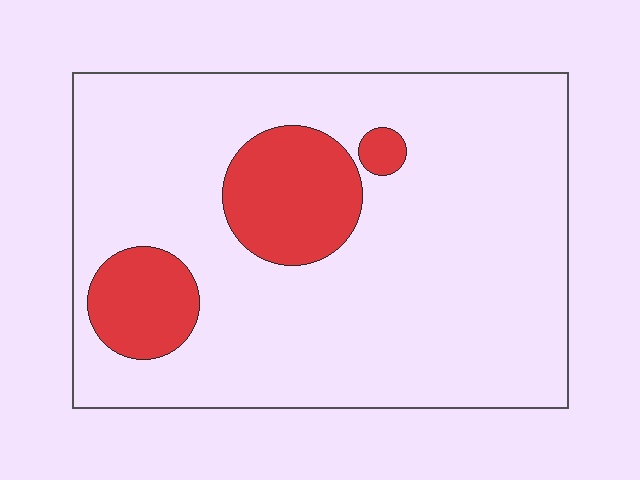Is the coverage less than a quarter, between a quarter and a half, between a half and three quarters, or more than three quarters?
Less than a quarter.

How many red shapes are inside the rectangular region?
3.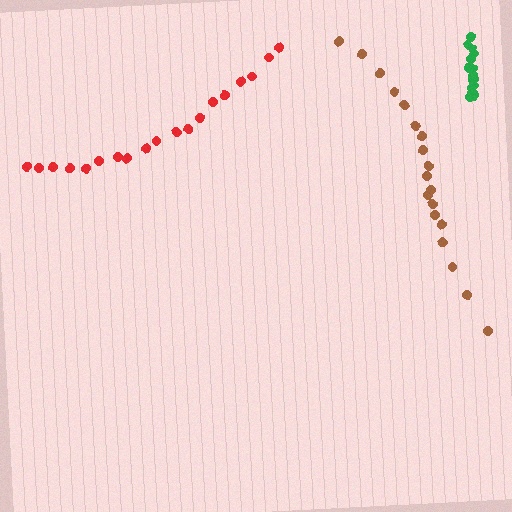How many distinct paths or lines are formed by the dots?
There are 3 distinct paths.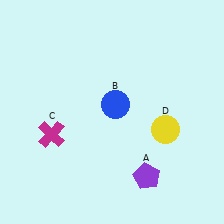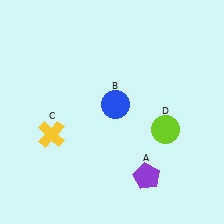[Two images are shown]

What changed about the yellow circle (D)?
In Image 1, D is yellow. In Image 2, it changed to lime.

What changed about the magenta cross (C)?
In Image 1, C is magenta. In Image 2, it changed to yellow.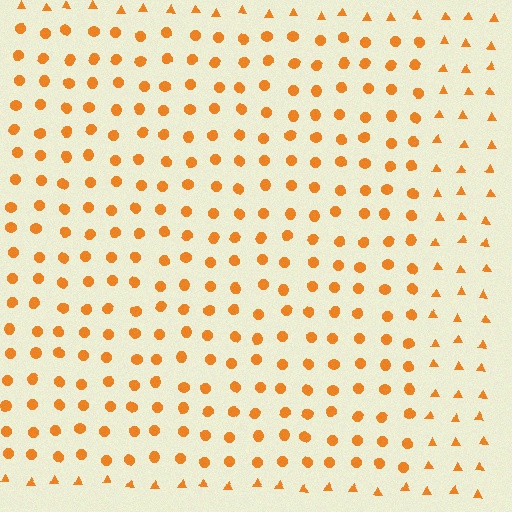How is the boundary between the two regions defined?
The boundary is defined by a change in element shape: circles inside vs. triangles outside. All elements share the same color and spacing.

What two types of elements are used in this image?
The image uses circles inside the rectangle region and triangles outside it.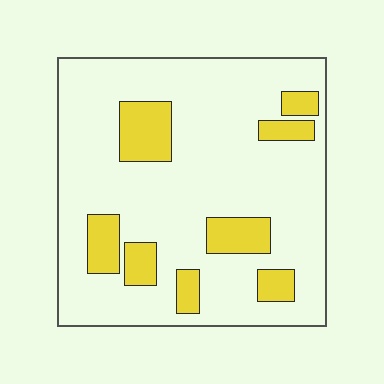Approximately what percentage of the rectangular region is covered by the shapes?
Approximately 20%.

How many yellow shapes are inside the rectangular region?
8.